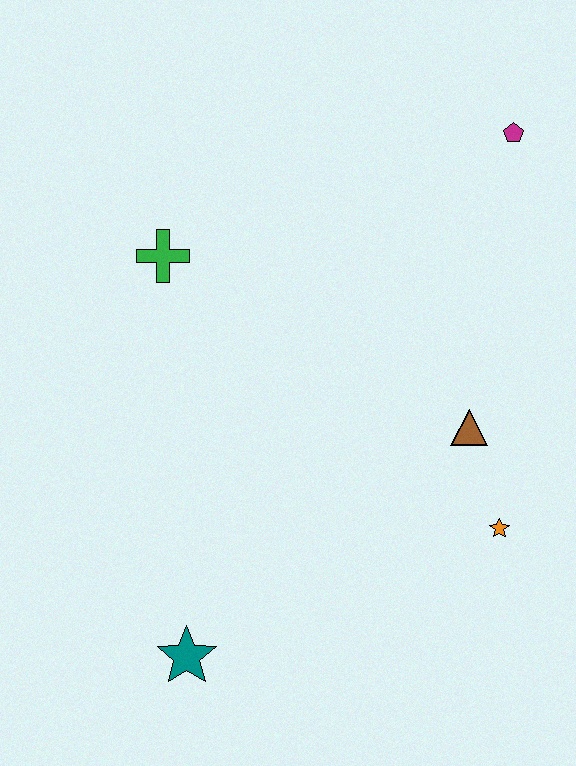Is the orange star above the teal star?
Yes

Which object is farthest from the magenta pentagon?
The teal star is farthest from the magenta pentagon.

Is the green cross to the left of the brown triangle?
Yes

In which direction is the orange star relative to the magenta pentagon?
The orange star is below the magenta pentagon.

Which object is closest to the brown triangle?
The orange star is closest to the brown triangle.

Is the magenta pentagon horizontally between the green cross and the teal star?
No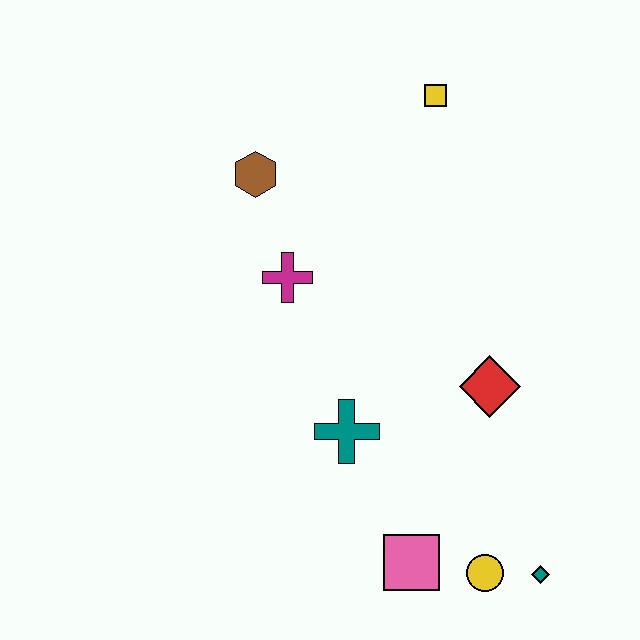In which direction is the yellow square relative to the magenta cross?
The yellow square is above the magenta cross.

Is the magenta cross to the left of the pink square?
Yes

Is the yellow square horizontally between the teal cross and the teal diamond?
Yes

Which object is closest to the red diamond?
The teal cross is closest to the red diamond.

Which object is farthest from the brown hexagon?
The teal diamond is farthest from the brown hexagon.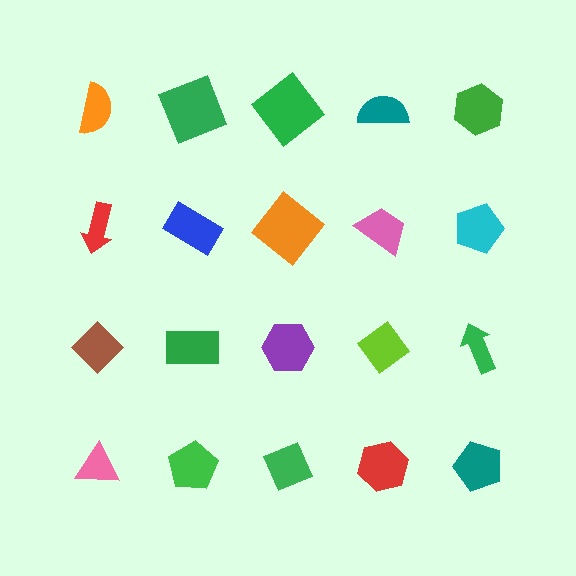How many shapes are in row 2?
5 shapes.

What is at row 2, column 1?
A red arrow.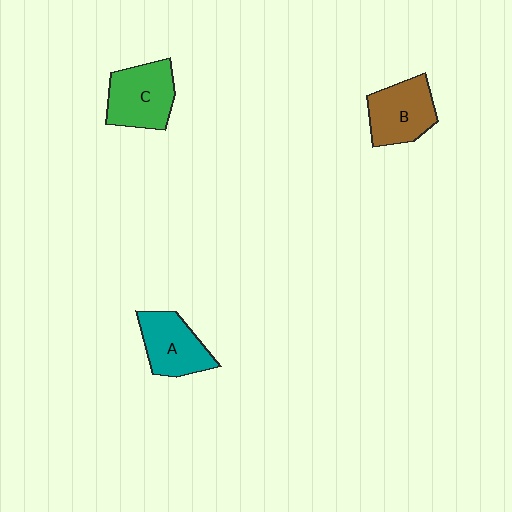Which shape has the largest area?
Shape C (green).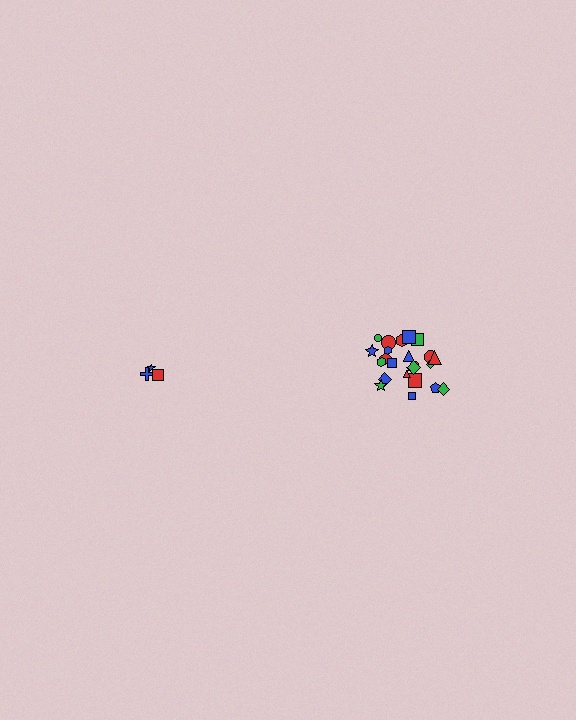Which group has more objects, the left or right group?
The right group.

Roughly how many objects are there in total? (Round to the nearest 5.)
Roughly 30 objects in total.